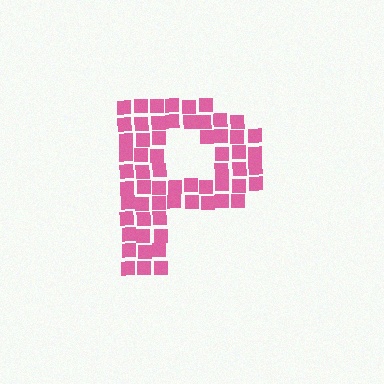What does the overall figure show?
The overall figure shows the letter P.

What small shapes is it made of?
It is made of small squares.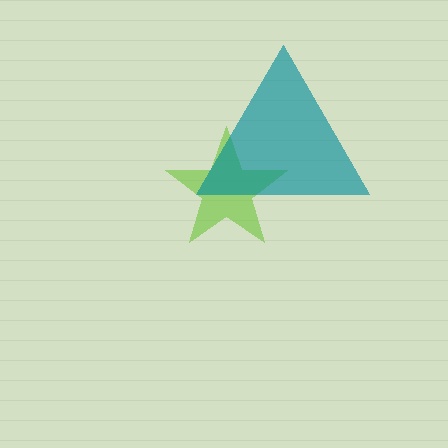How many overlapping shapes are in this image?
There are 2 overlapping shapes in the image.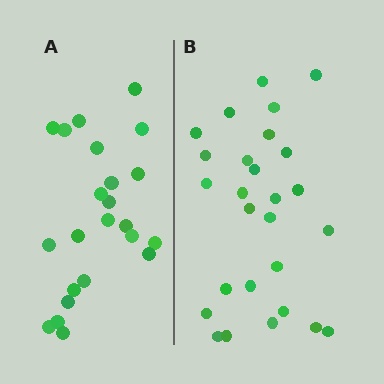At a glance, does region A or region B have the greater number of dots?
Region B (the right region) has more dots.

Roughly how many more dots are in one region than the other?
Region B has about 4 more dots than region A.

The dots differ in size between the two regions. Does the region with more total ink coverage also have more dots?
No. Region A has more total ink coverage because its dots are larger, but region B actually contains more individual dots. Total area can be misleading — the number of items is what matters here.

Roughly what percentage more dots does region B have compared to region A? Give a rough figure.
About 15% more.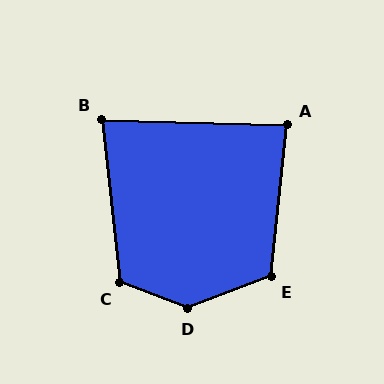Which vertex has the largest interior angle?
D, at approximately 139 degrees.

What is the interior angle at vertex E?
Approximately 116 degrees (obtuse).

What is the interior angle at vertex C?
Approximately 117 degrees (obtuse).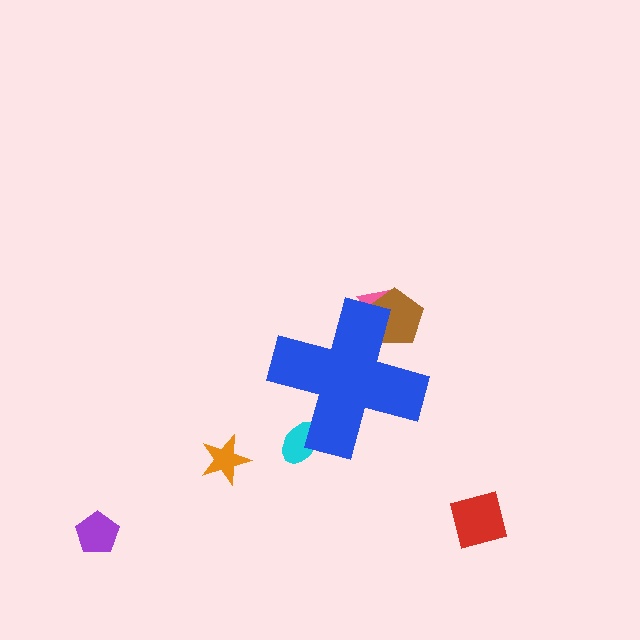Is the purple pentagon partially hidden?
No, the purple pentagon is fully visible.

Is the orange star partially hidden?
No, the orange star is fully visible.